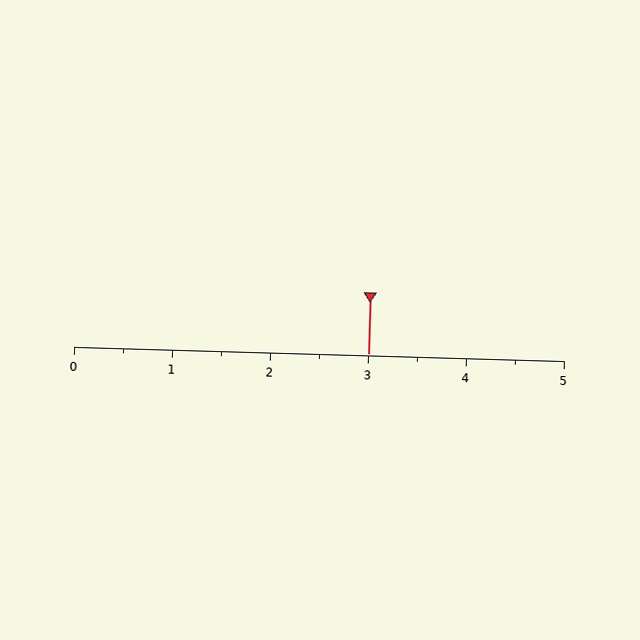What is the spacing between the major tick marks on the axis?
The major ticks are spaced 1 apart.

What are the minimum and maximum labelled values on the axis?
The axis runs from 0 to 5.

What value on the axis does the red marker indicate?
The marker indicates approximately 3.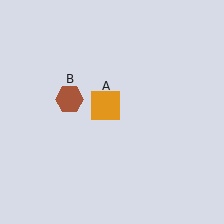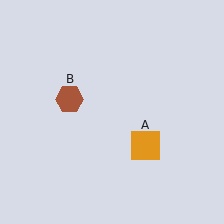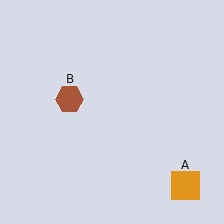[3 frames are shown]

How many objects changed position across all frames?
1 object changed position: orange square (object A).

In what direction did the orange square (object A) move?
The orange square (object A) moved down and to the right.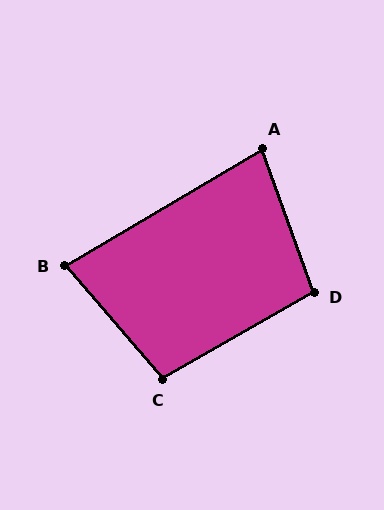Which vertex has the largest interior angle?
C, at approximately 101 degrees.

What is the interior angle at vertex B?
Approximately 80 degrees (acute).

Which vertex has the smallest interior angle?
A, at approximately 79 degrees.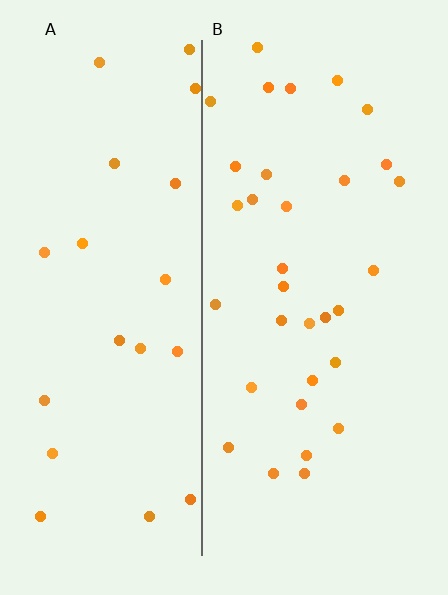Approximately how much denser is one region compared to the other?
Approximately 1.5× — region B over region A.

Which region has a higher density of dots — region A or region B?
B (the right).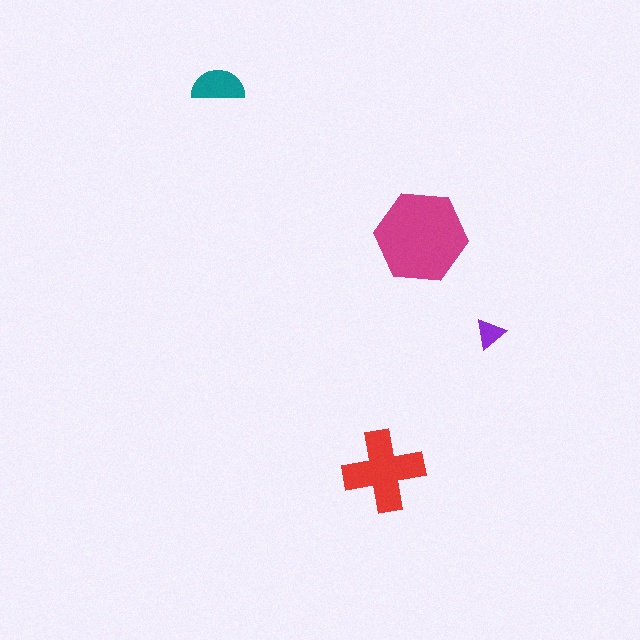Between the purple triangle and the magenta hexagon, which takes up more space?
The magenta hexagon.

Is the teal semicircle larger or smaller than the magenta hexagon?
Smaller.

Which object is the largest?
The magenta hexagon.